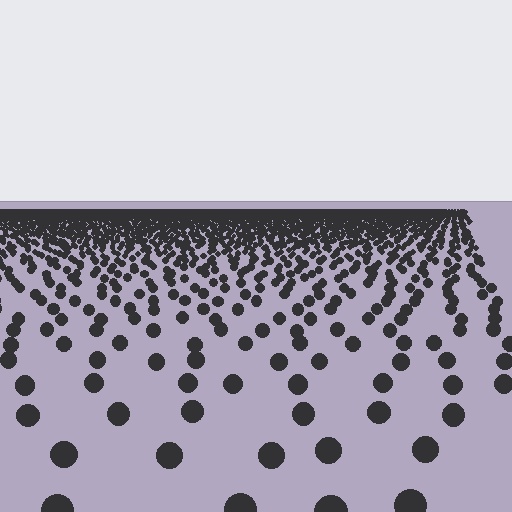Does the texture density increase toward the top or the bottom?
Density increases toward the top.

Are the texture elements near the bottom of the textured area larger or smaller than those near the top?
Larger. Near the bottom, elements are closer to the viewer and appear at a bigger on-screen size.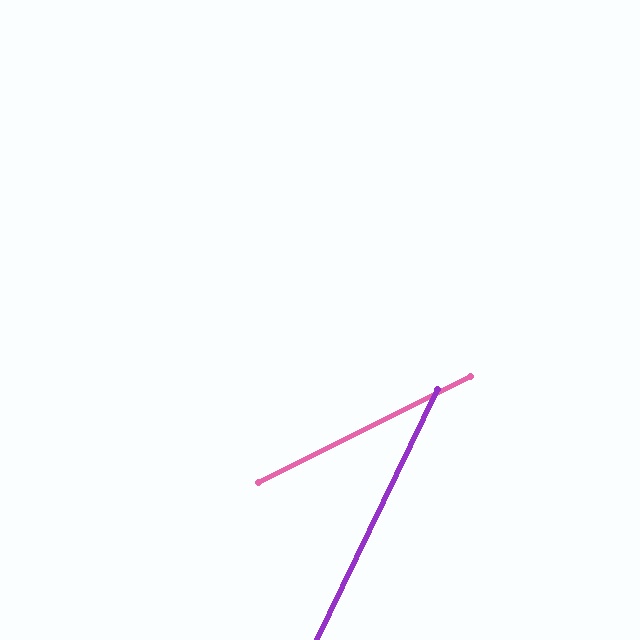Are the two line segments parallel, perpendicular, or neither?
Neither parallel nor perpendicular — they differ by about 38°.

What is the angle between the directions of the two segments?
Approximately 38 degrees.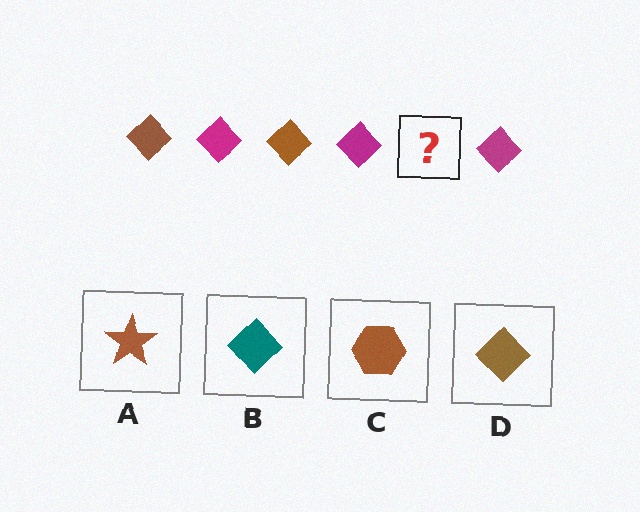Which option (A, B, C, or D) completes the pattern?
D.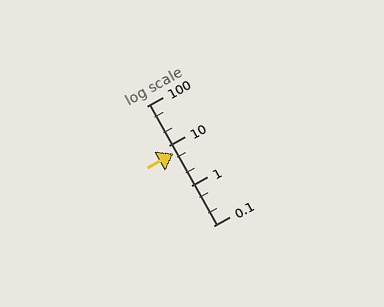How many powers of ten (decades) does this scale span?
The scale spans 3 decades, from 0.1 to 100.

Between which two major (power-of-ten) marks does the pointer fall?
The pointer is between 1 and 10.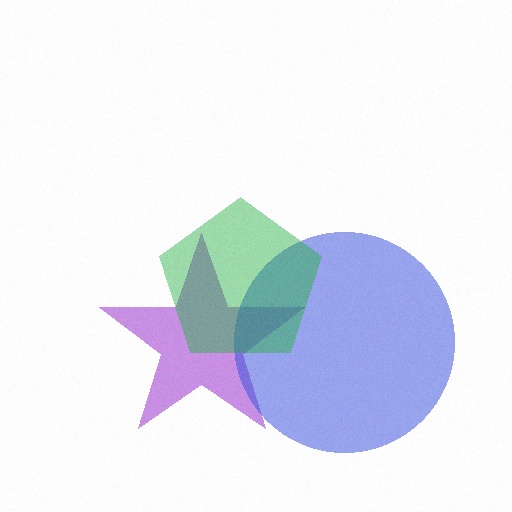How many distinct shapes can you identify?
There are 3 distinct shapes: a purple star, a blue circle, a green pentagon.